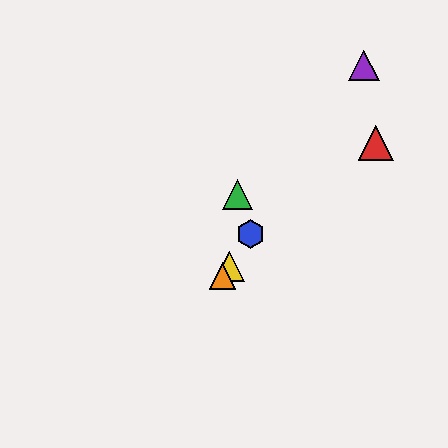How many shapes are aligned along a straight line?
4 shapes (the blue hexagon, the yellow triangle, the purple triangle, the orange triangle) are aligned along a straight line.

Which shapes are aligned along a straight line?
The blue hexagon, the yellow triangle, the purple triangle, the orange triangle are aligned along a straight line.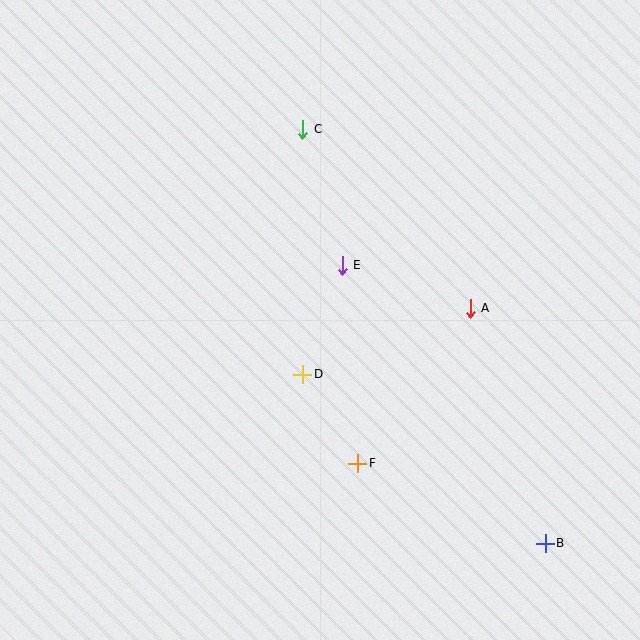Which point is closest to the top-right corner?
Point A is closest to the top-right corner.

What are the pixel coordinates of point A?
Point A is at (470, 308).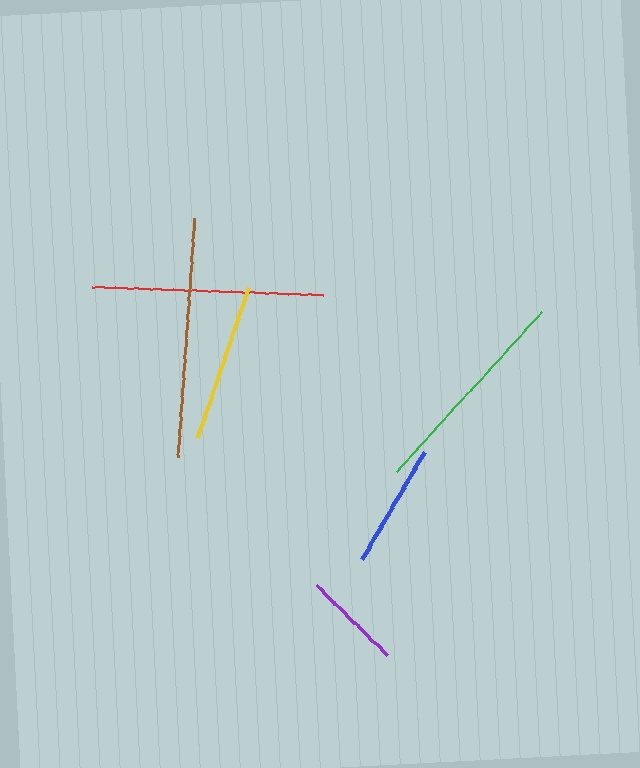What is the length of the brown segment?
The brown segment is approximately 239 pixels long.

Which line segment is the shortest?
The purple line is the shortest at approximately 99 pixels.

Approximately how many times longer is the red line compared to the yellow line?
The red line is approximately 1.5 times the length of the yellow line.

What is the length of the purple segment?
The purple segment is approximately 99 pixels long.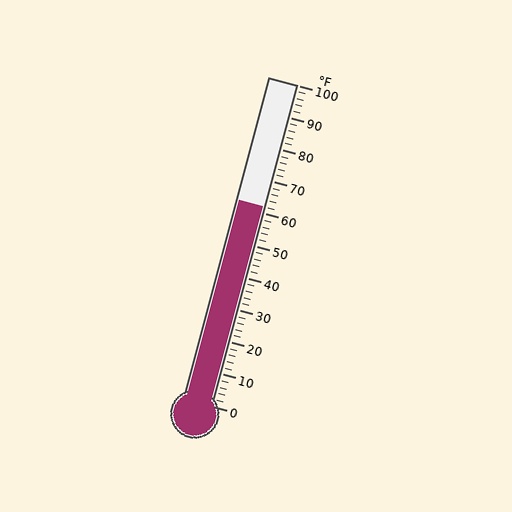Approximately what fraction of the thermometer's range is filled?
The thermometer is filled to approximately 60% of its range.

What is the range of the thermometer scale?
The thermometer scale ranges from 0°F to 100°F.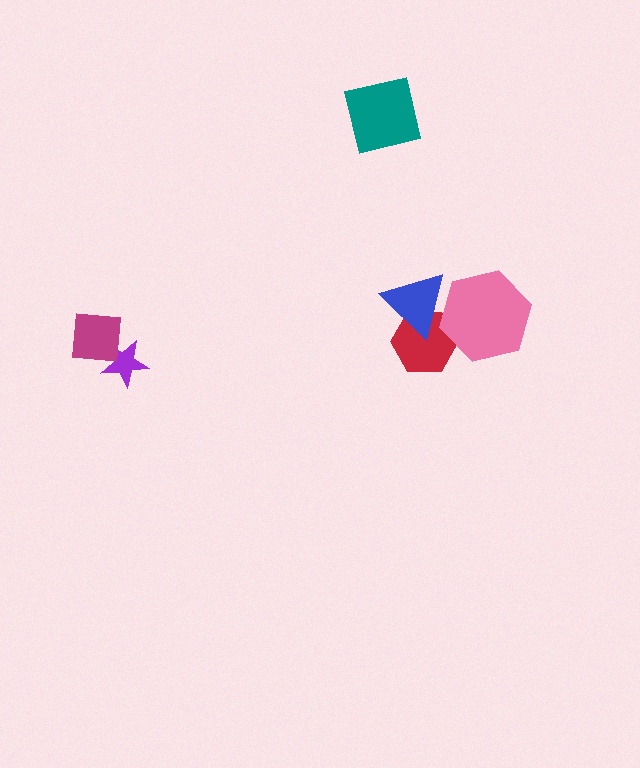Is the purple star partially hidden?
Yes, it is partially covered by another shape.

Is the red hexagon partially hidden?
Yes, it is partially covered by another shape.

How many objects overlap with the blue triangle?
2 objects overlap with the blue triangle.